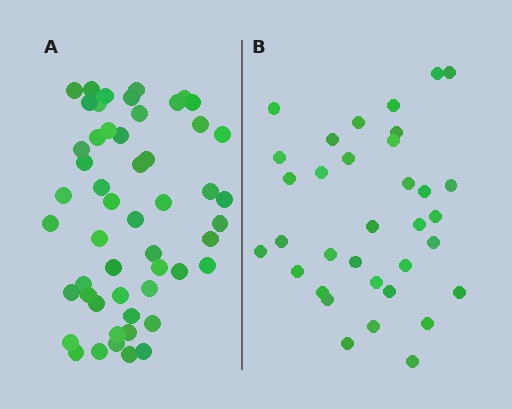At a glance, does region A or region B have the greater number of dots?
Region A (the left region) has more dots.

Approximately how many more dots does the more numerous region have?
Region A has approximately 20 more dots than region B.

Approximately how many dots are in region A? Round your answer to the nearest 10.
About 50 dots. (The exact count is 52, which rounds to 50.)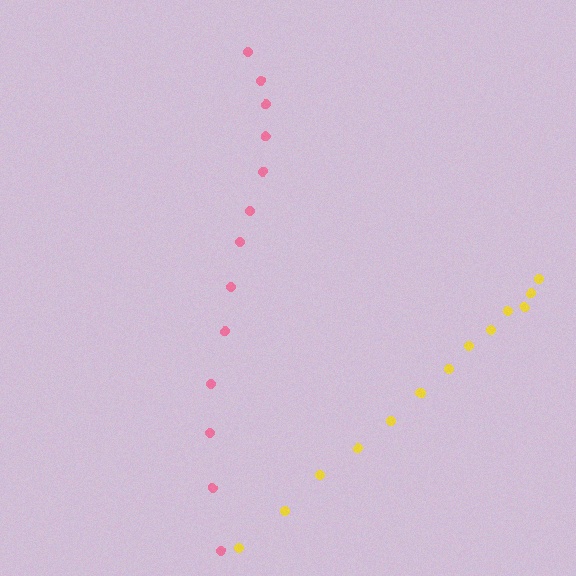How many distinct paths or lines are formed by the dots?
There are 2 distinct paths.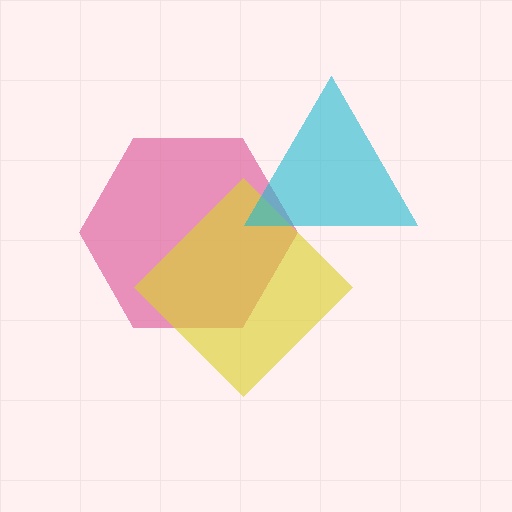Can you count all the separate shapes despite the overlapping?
Yes, there are 3 separate shapes.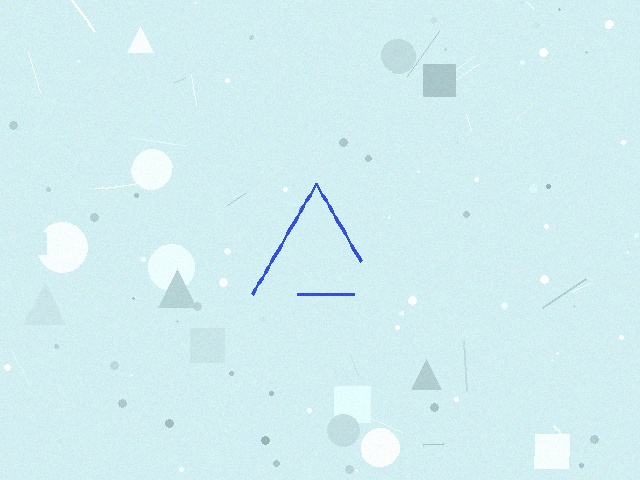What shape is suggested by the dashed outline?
The dashed outline suggests a triangle.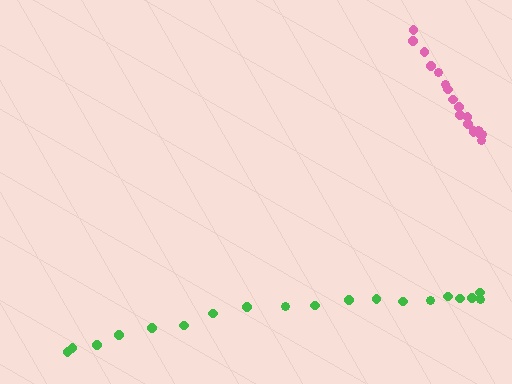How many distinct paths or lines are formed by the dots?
There are 2 distinct paths.